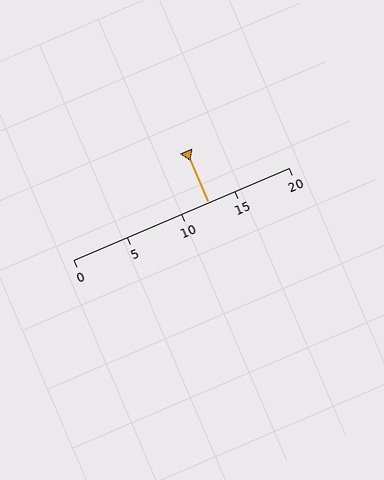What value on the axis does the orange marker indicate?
The marker indicates approximately 12.5.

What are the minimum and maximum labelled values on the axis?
The axis runs from 0 to 20.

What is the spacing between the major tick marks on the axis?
The major ticks are spaced 5 apart.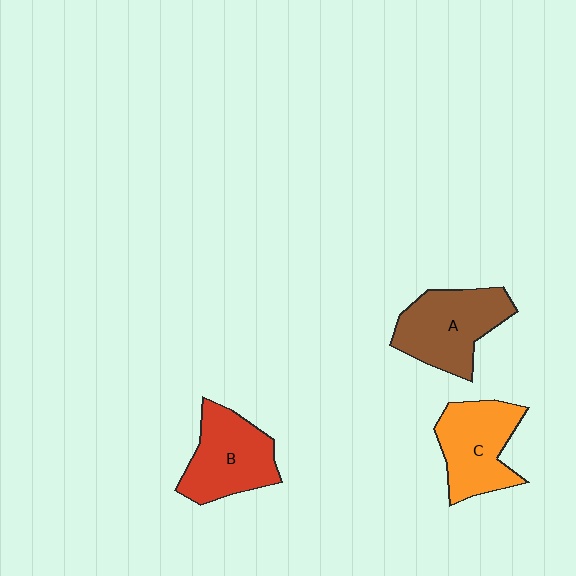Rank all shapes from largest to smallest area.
From largest to smallest: A (brown), C (orange), B (red).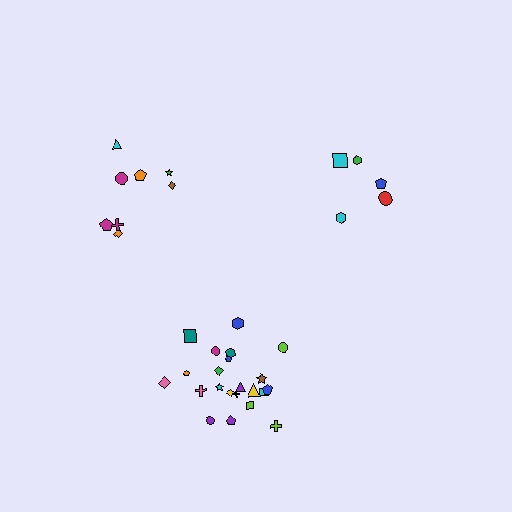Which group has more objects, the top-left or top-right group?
The top-left group.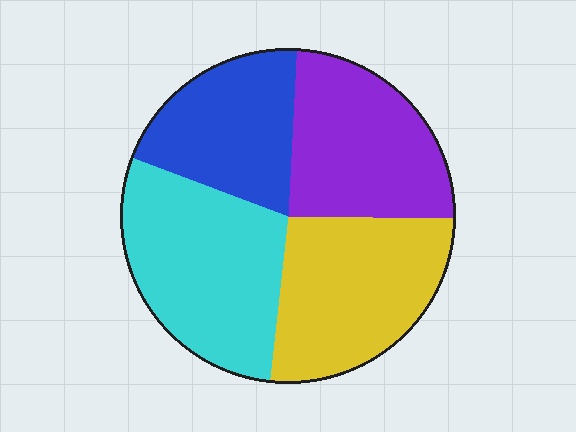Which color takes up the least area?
Blue, at roughly 20%.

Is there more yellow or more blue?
Yellow.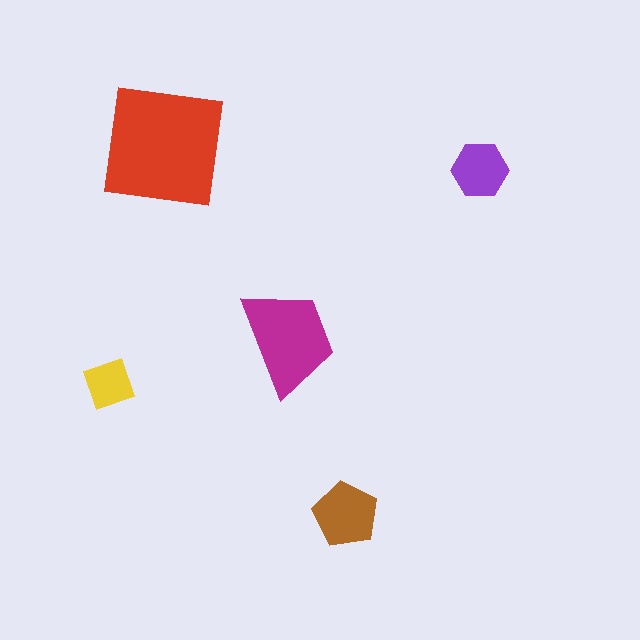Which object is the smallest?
The yellow diamond.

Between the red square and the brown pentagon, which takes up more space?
The red square.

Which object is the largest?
The red square.